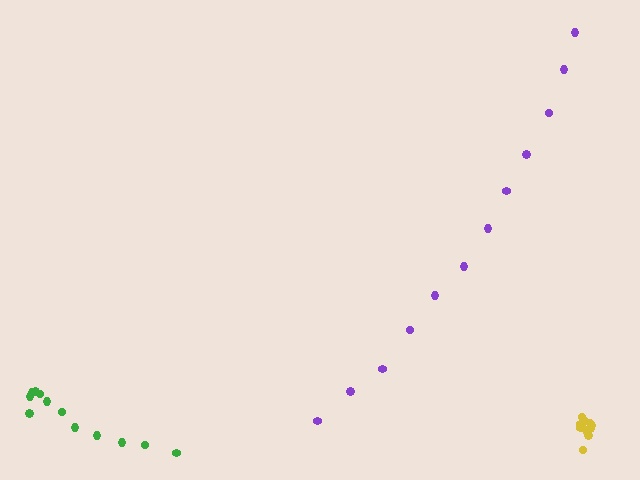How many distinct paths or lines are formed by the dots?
There are 3 distinct paths.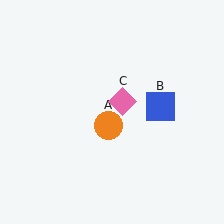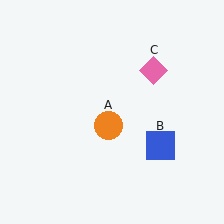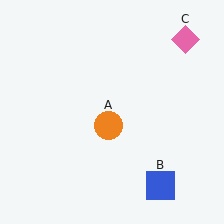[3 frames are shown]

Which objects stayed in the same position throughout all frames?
Orange circle (object A) remained stationary.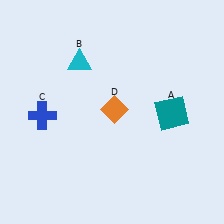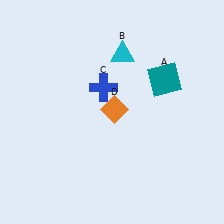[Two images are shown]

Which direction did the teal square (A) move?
The teal square (A) moved up.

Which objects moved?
The objects that moved are: the teal square (A), the cyan triangle (B), the blue cross (C).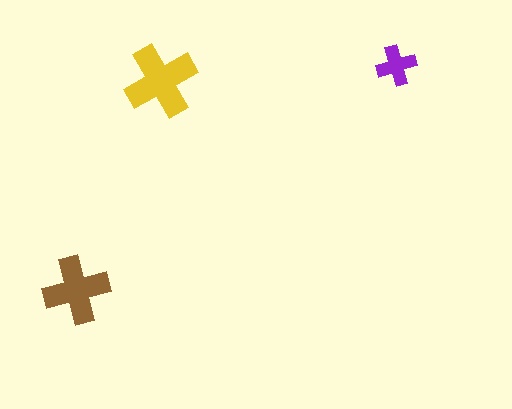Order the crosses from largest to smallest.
the yellow one, the brown one, the purple one.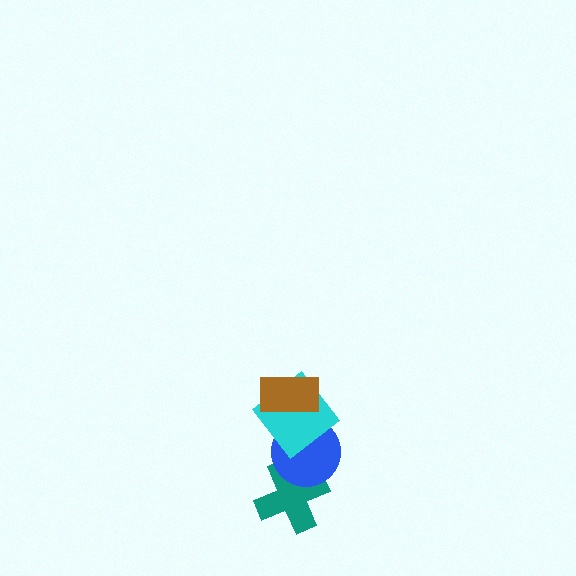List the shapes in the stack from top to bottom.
From top to bottom: the brown rectangle, the cyan diamond, the blue circle, the teal cross.